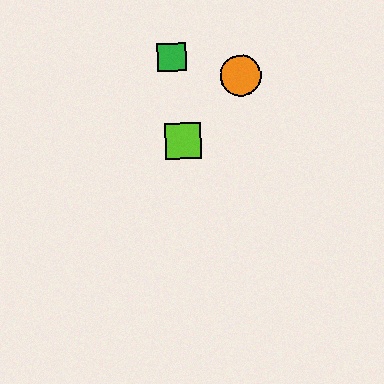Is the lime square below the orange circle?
Yes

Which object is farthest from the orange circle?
The lime square is farthest from the orange circle.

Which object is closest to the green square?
The orange circle is closest to the green square.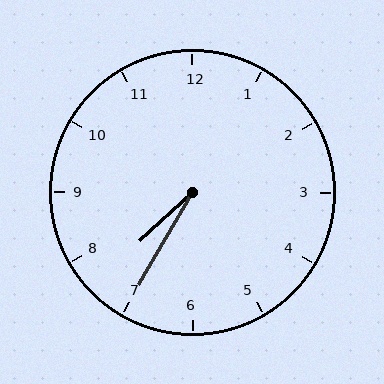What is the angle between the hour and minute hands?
Approximately 18 degrees.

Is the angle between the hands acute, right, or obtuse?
It is acute.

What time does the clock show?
7:35.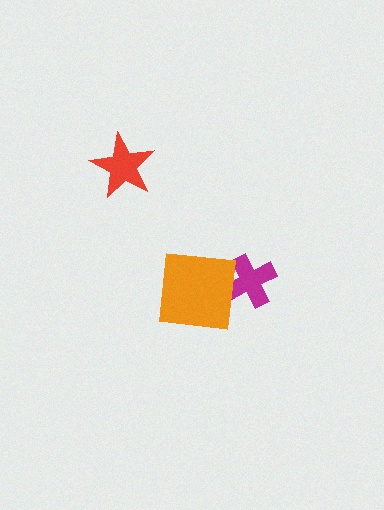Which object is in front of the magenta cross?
The orange square is in front of the magenta cross.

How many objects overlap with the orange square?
1 object overlaps with the orange square.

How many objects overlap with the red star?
0 objects overlap with the red star.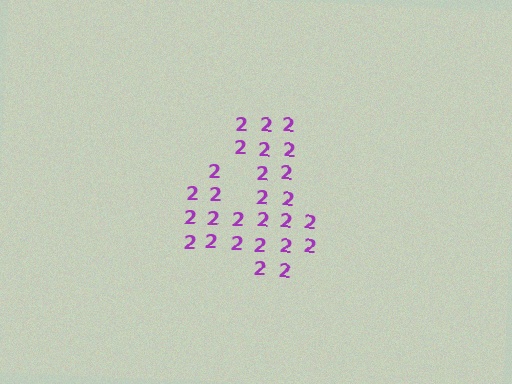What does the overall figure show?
The overall figure shows the digit 4.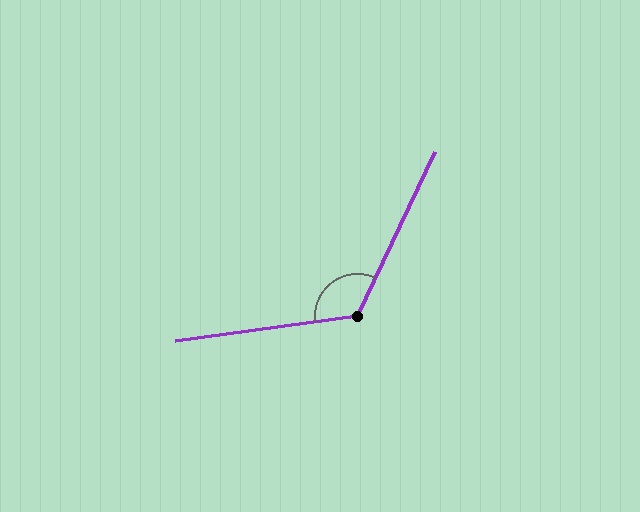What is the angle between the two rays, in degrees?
Approximately 123 degrees.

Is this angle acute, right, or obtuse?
It is obtuse.